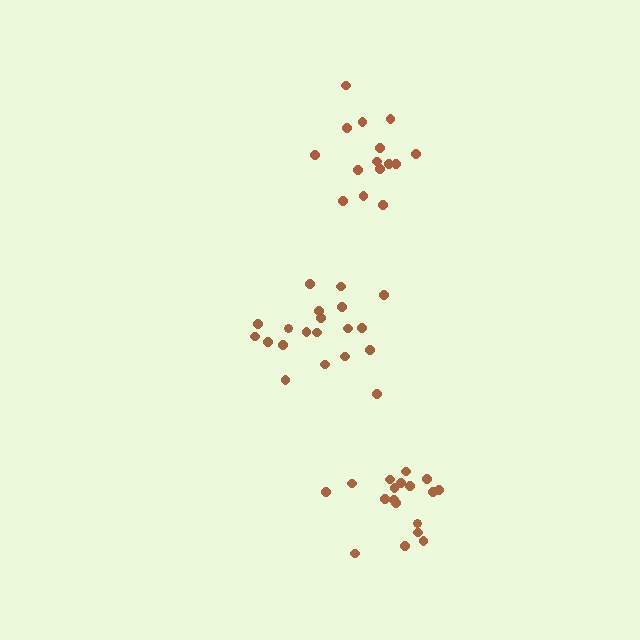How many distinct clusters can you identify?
There are 3 distinct clusters.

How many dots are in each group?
Group 1: 15 dots, Group 2: 19 dots, Group 3: 19 dots (53 total).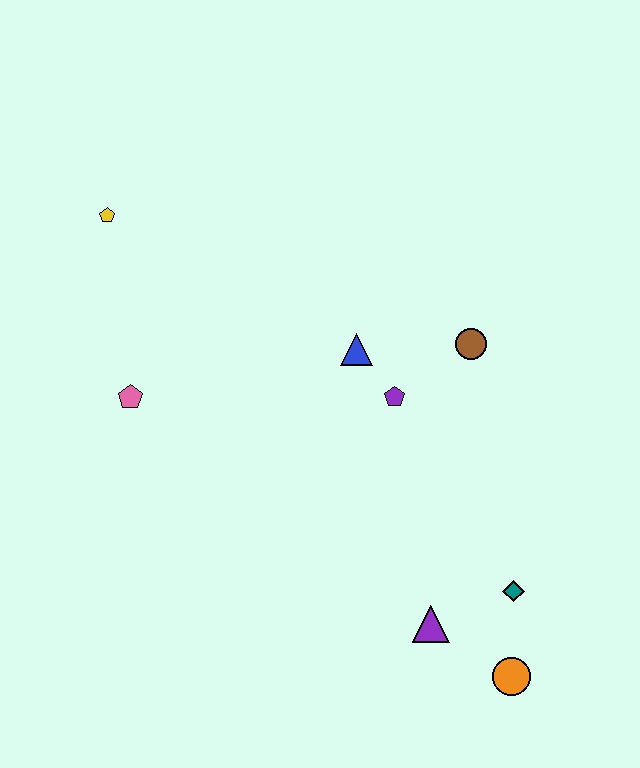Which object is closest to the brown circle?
The purple pentagon is closest to the brown circle.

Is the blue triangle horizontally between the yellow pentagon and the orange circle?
Yes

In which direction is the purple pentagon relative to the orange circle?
The purple pentagon is above the orange circle.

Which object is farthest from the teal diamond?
The yellow pentagon is farthest from the teal diamond.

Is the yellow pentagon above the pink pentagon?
Yes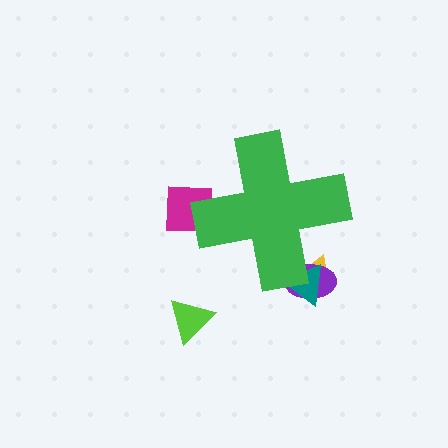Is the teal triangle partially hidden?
Yes, the teal triangle is partially hidden behind the green cross.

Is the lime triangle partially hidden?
No, the lime triangle is fully visible.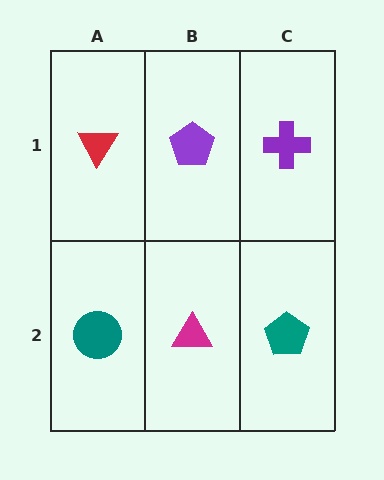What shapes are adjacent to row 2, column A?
A red triangle (row 1, column A), a magenta triangle (row 2, column B).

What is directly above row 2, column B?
A purple pentagon.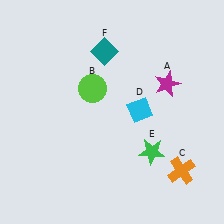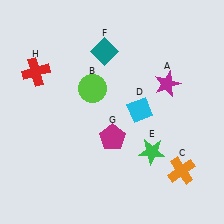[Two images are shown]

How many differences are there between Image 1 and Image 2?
There are 2 differences between the two images.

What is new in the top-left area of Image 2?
A red cross (H) was added in the top-left area of Image 2.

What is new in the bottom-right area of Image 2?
A magenta pentagon (G) was added in the bottom-right area of Image 2.